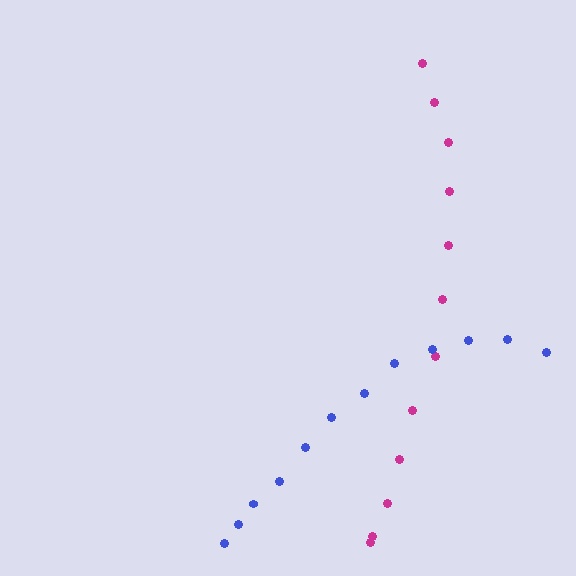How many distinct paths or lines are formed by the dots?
There are 2 distinct paths.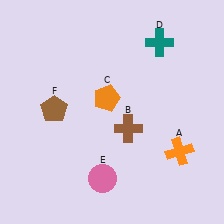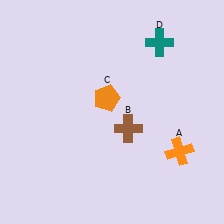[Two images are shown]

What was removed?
The brown pentagon (F), the pink circle (E) were removed in Image 2.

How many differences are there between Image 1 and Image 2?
There are 2 differences between the two images.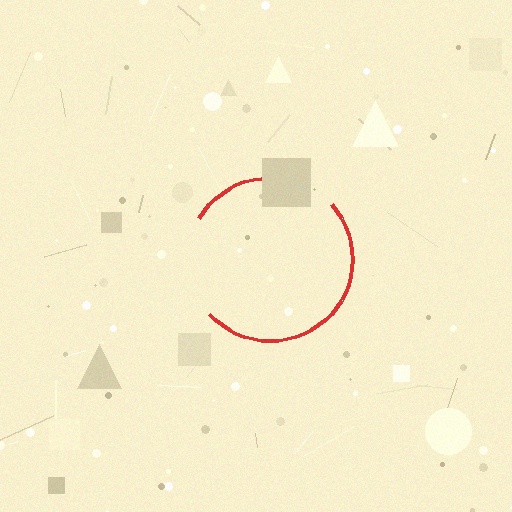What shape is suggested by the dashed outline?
The dashed outline suggests a circle.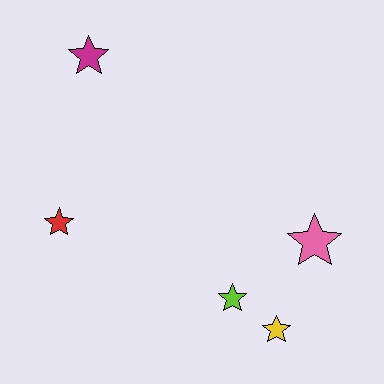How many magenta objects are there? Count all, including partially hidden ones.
There is 1 magenta object.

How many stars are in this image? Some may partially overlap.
There are 5 stars.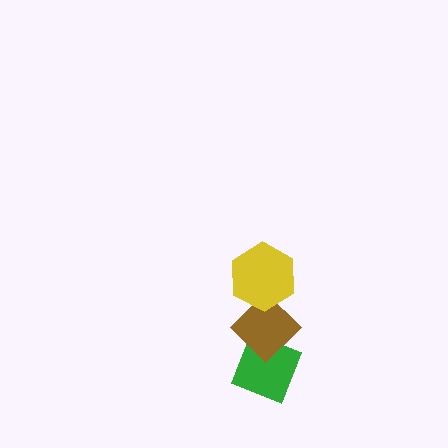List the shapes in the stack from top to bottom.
From top to bottom: the yellow hexagon, the brown diamond, the green diamond.